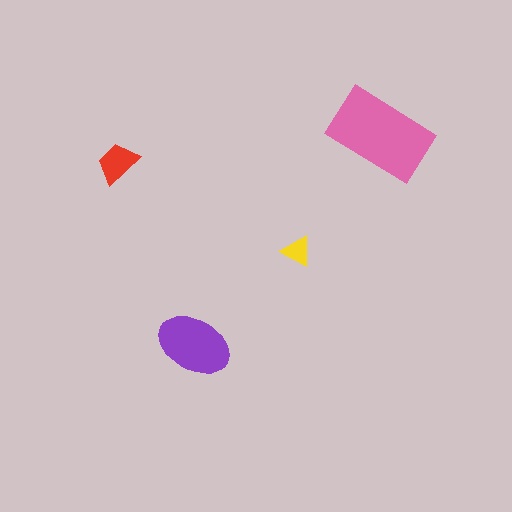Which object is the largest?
The pink rectangle.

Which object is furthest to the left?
The red trapezoid is leftmost.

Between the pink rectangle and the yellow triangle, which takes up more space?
The pink rectangle.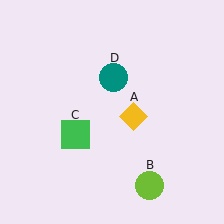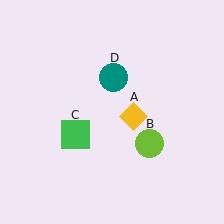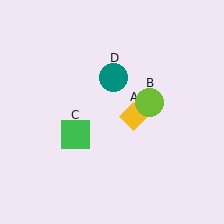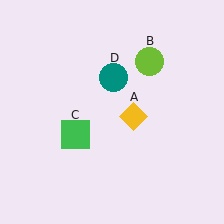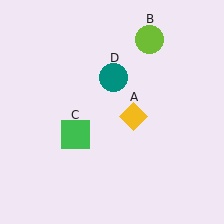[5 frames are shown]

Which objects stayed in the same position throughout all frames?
Yellow diamond (object A) and green square (object C) and teal circle (object D) remained stationary.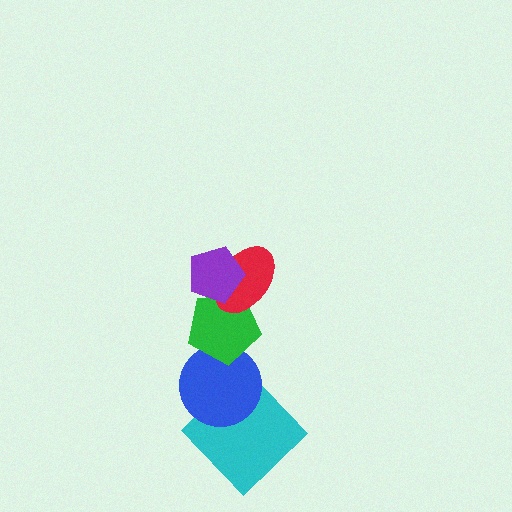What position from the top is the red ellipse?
The red ellipse is 2nd from the top.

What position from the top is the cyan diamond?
The cyan diamond is 5th from the top.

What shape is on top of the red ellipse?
The purple pentagon is on top of the red ellipse.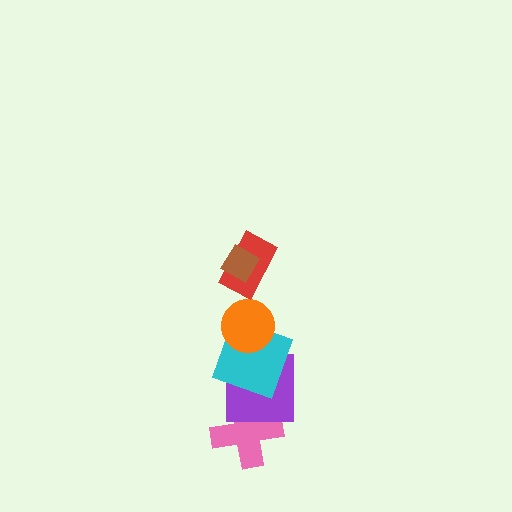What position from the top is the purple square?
The purple square is 5th from the top.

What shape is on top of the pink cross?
The purple square is on top of the pink cross.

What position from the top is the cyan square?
The cyan square is 4th from the top.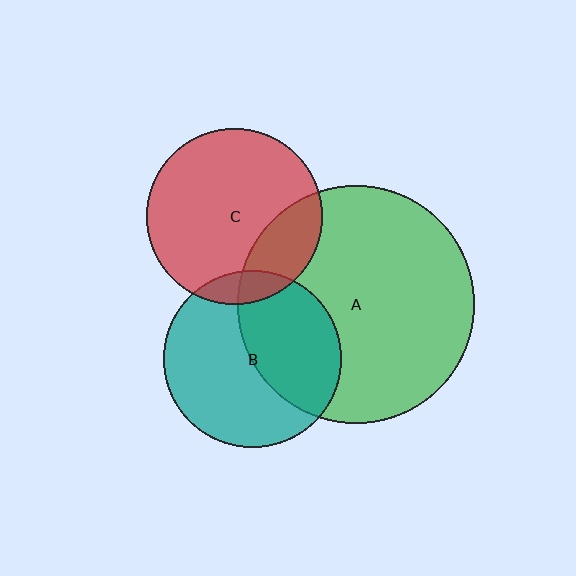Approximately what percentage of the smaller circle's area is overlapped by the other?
Approximately 45%.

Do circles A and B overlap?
Yes.